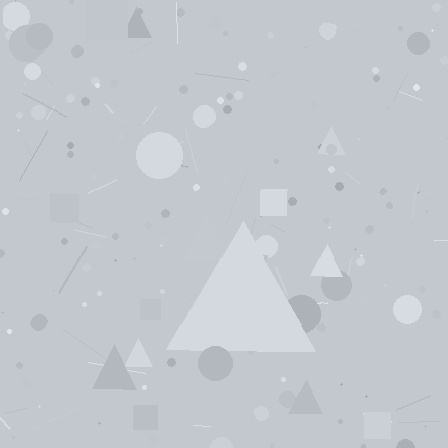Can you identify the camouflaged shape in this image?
The camouflaged shape is a triangle.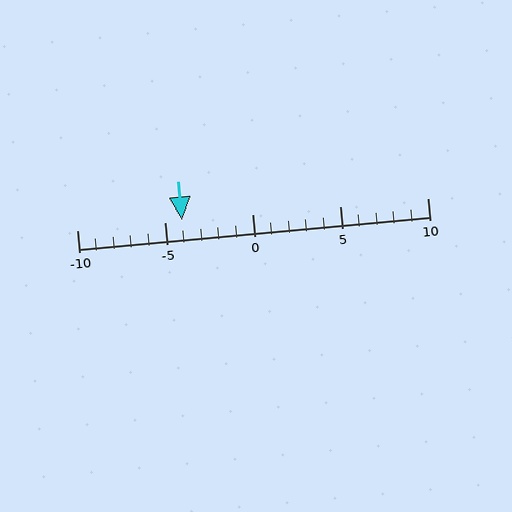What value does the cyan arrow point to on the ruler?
The cyan arrow points to approximately -4.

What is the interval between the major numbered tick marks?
The major tick marks are spaced 5 units apart.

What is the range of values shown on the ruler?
The ruler shows values from -10 to 10.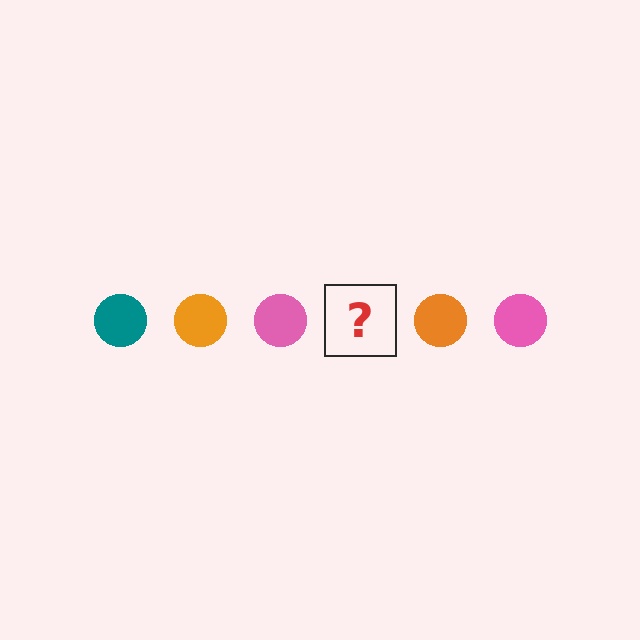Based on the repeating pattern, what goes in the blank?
The blank should be a teal circle.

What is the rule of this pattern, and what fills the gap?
The rule is that the pattern cycles through teal, orange, pink circles. The gap should be filled with a teal circle.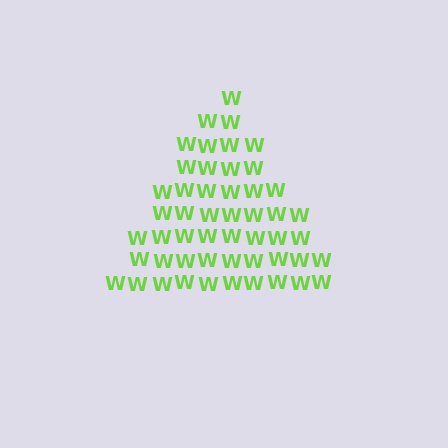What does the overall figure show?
The overall figure shows a triangle.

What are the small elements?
The small elements are letter W's.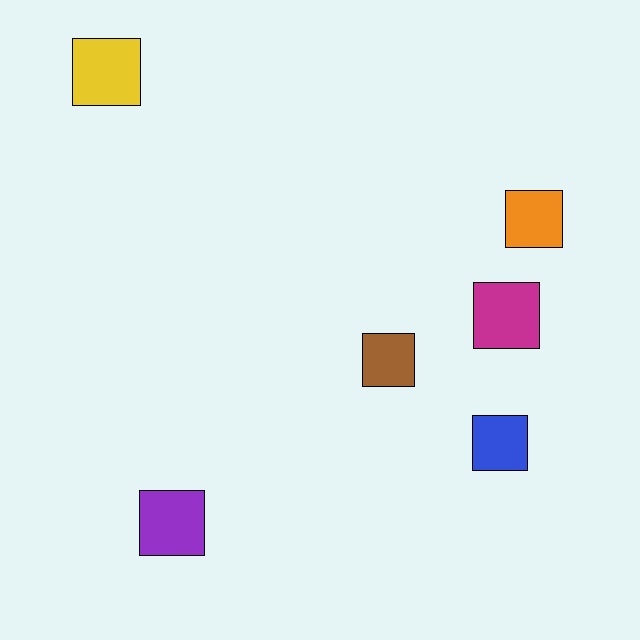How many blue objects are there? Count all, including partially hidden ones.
There is 1 blue object.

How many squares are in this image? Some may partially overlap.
There are 6 squares.